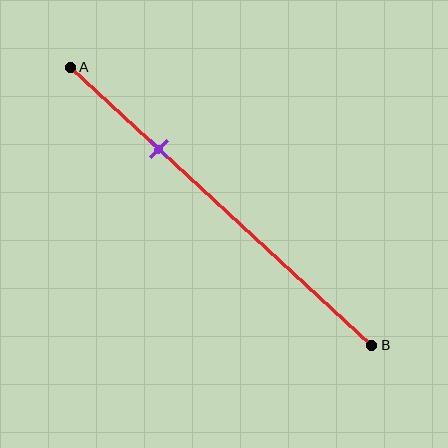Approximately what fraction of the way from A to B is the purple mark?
The purple mark is approximately 30% of the way from A to B.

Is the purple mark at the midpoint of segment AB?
No, the mark is at about 30% from A, not at the 50% midpoint.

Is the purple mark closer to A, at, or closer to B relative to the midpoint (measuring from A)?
The purple mark is closer to point A than the midpoint of segment AB.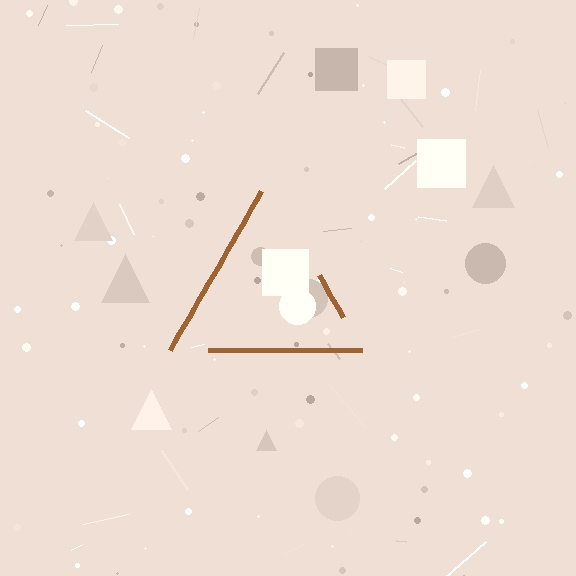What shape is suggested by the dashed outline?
The dashed outline suggests a triangle.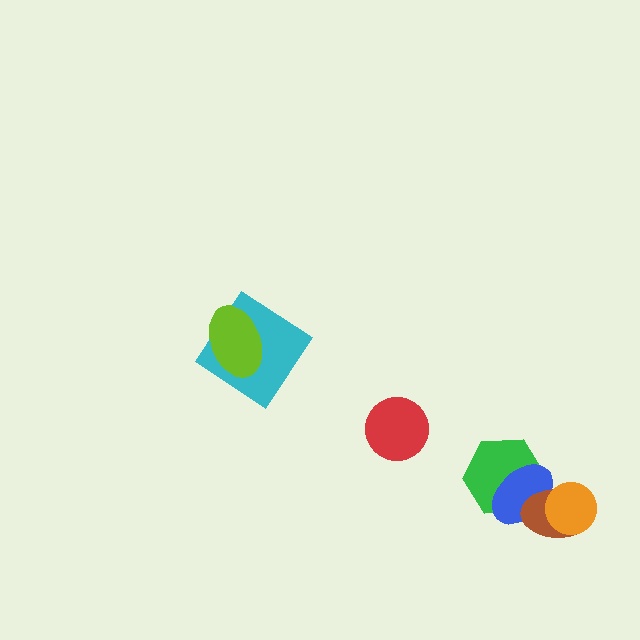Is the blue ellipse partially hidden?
Yes, it is partially covered by another shape.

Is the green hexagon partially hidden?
Yes, it is partially covered by another shape.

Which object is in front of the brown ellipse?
The orange circle is in front of the brown ellipse.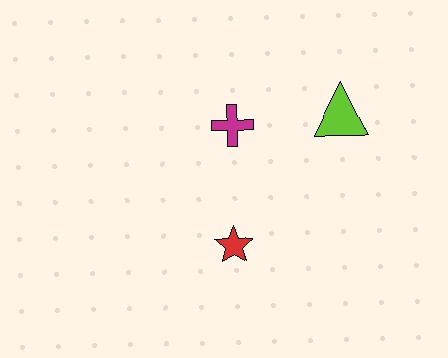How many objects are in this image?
There are 3 objects.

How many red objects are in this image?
There is 1 red object.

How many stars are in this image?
There is 1 star.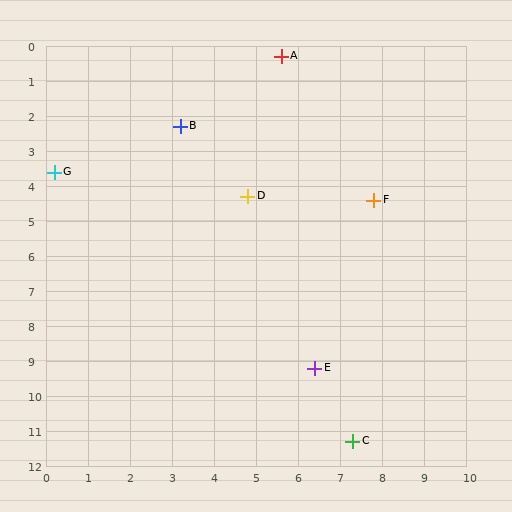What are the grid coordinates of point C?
Point C is at approximately (7.3, 11.3).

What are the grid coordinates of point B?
Point B is at approximately (3.2, 2.3).